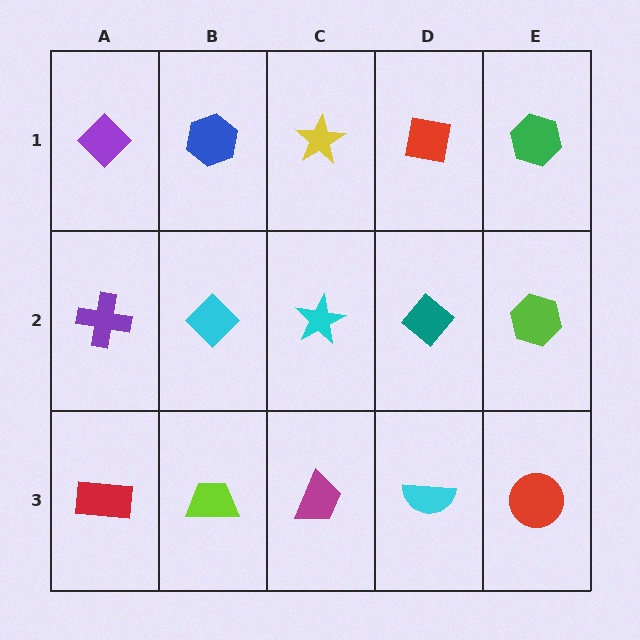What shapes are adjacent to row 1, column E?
A lime hexagon (row 2, column E), a red square (row 1, column D).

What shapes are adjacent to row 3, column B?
A cyan diamond (row 2, column B), a red rectangle (row 3, column A), a magenta trapezoid (row 3, column C).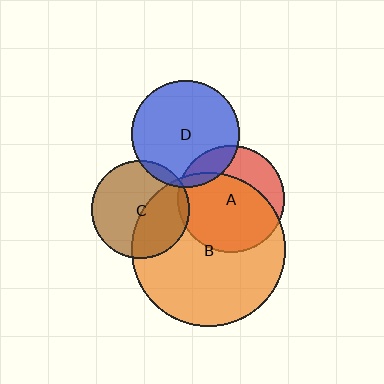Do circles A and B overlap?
Yes.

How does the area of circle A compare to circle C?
Approximately 1.2 times.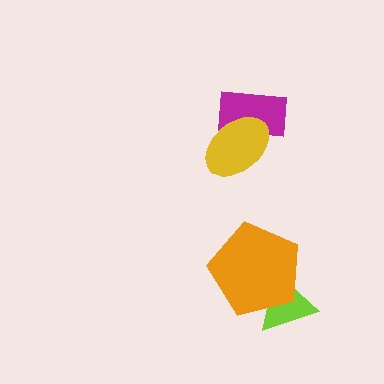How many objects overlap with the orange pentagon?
1 object overlaps with the orange pentagon.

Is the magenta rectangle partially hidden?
Yes, it is partially covered by another shape.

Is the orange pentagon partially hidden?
No, no other shape covers it.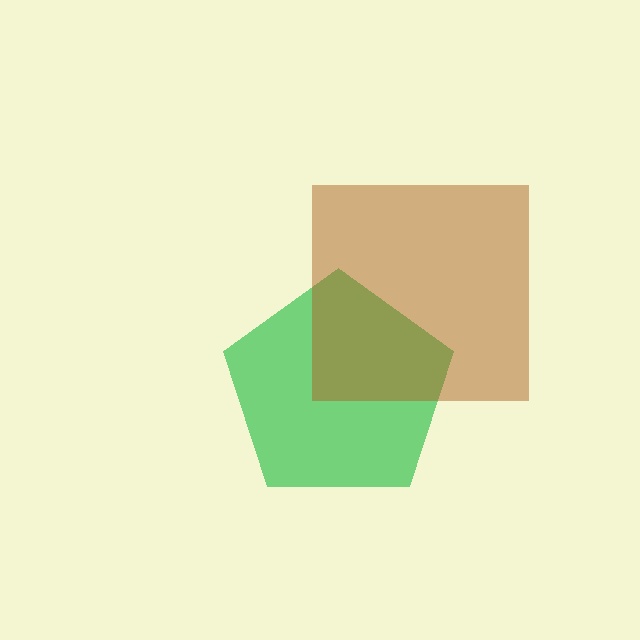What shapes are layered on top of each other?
The layered shapes are: a green pentagon, a brown square.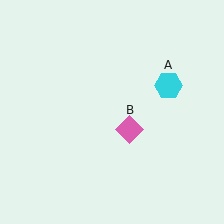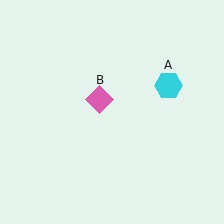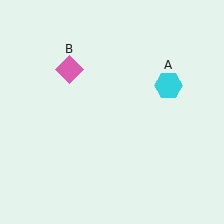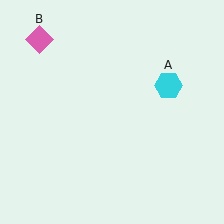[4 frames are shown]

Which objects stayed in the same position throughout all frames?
Cyan hexagon (object A) remained stationary.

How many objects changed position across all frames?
1 object changed position: pink diamond (object B).